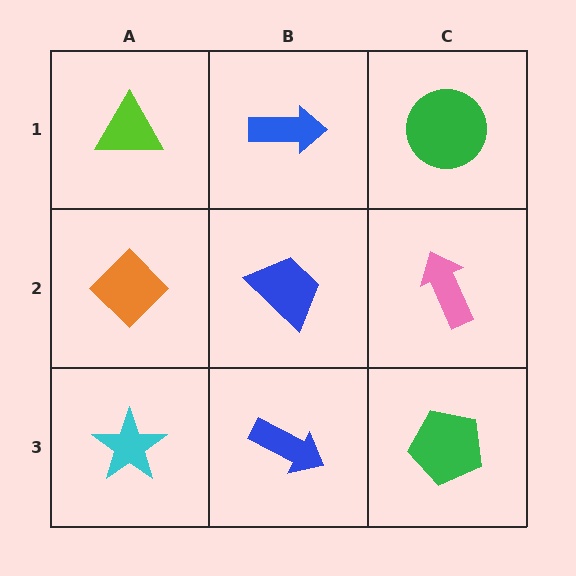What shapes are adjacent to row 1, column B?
A blue trapezoid (row 2, column B), a lime triangle (row 1, column A), a green circle (row 1, column C).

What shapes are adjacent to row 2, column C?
A green circle (row 1, column C), a green pentagon (row 3, column C), a blue trapezoid (row 2, column B).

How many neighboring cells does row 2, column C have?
3.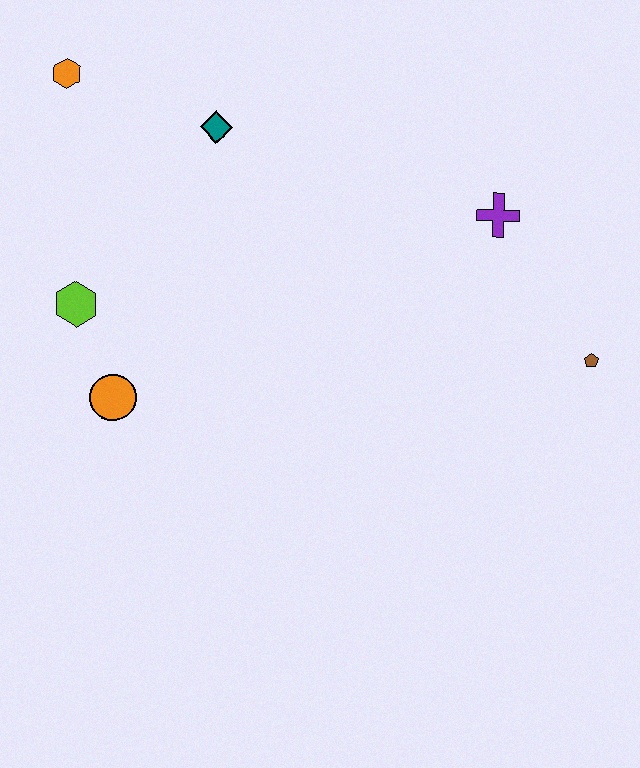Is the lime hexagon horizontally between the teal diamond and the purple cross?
No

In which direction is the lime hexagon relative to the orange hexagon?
The lime hexagon is below the orange hexagon.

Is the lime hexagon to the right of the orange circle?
No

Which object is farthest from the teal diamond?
The brown pentagon is farthest from the teal diamond.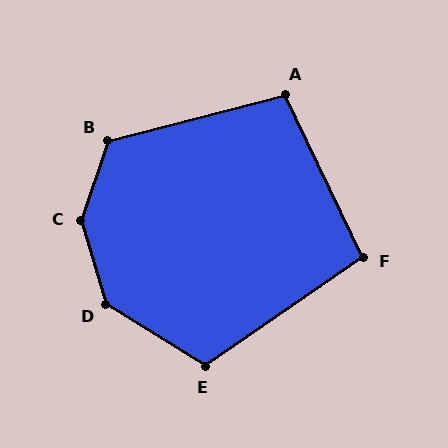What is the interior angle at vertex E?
Approximately 114 degrees (obtuse).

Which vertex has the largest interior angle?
C, at approximately 145 degrees.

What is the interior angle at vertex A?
Approximately 101 degrees (obtuse).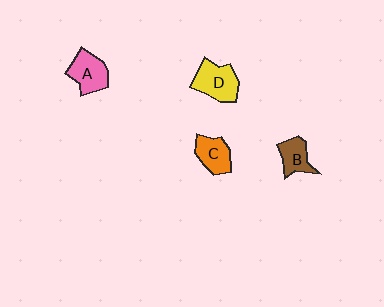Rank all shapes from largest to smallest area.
From largest to smallest: D (yellow), A (pink), C (orange), B (brown).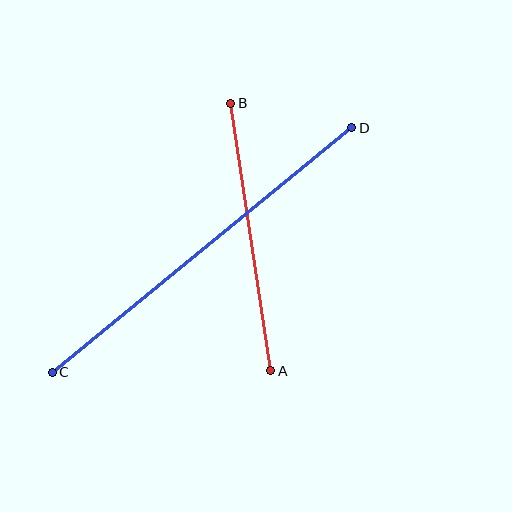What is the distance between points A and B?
The distance is approximately 270 pixels.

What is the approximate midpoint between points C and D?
The midpoint is at approximately (202, 250) pixels.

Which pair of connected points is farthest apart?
Points C and D are farthest apart.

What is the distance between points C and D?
The distance is approximately 386 pixels.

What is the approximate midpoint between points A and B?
The midpoint is at approximately (251, 237) pixels.